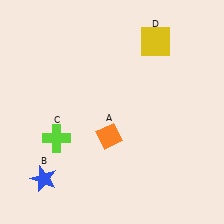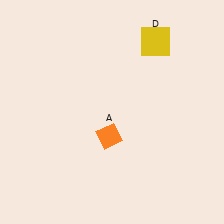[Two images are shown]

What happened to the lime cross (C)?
The lime cross (C) was removed in Image 2. It was in the bottom-left area of Image 1.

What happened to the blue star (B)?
The blue star (B) was removed in Image 2. It was in the bottom-left area of Image 1.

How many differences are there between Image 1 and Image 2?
There are 2 differences between the two images.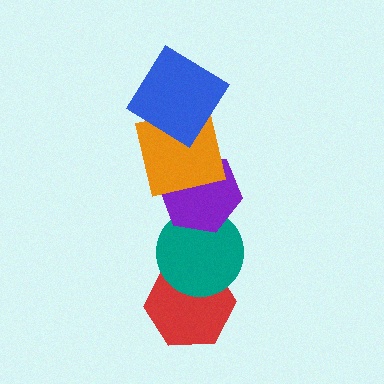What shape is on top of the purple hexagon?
The orange square is on top of the purple hexagon.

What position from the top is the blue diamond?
The blue diamond is 1st from the top.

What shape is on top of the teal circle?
The purple hexagon is on top of the teal circle.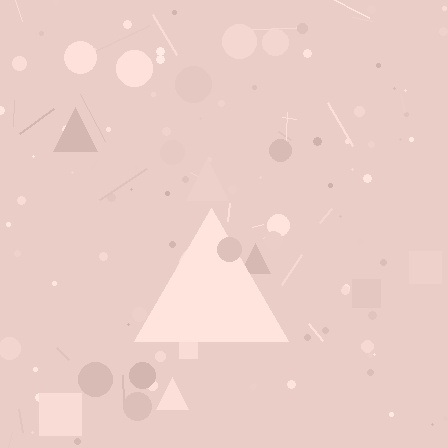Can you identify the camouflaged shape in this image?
The camouflaged shape is a triangle.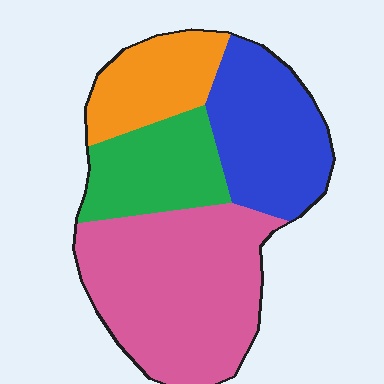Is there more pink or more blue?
Pink.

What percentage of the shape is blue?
Blue takes up about one quarter (1/4) of the shape.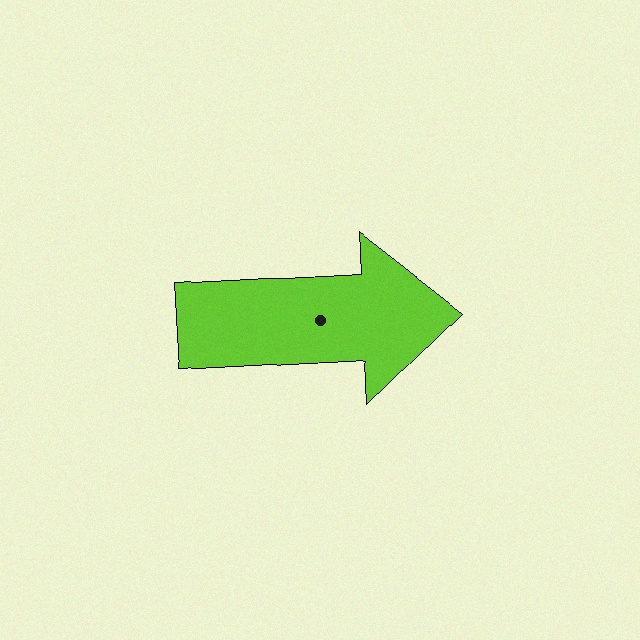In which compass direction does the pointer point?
East.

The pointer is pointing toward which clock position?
Roughly 3 o'clock.